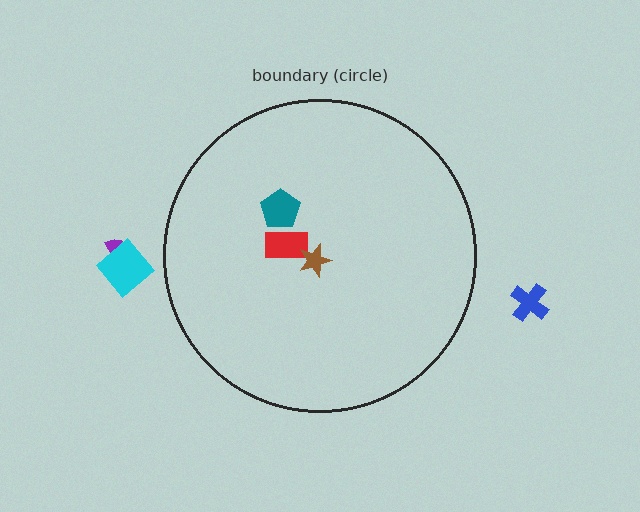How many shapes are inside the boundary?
3 inside, 3 outside.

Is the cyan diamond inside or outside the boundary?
Outside.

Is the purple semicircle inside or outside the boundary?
Outside.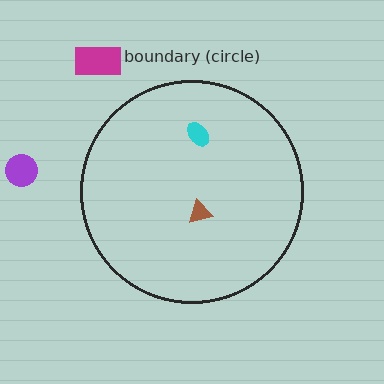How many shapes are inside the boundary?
2 inside, 2 outside.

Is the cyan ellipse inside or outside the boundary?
Inside.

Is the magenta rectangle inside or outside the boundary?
Outside.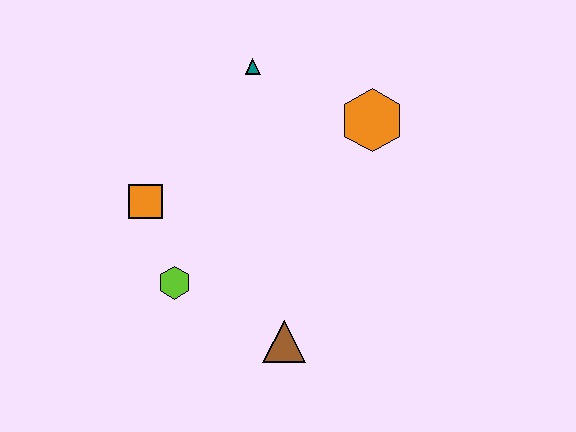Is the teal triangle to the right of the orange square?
Yes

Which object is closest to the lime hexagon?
The orange square is closest to the lime hexagon.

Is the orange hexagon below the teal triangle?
Yes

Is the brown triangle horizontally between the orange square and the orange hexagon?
Yes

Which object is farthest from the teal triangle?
The brown triangle is farthest from the teal triangle.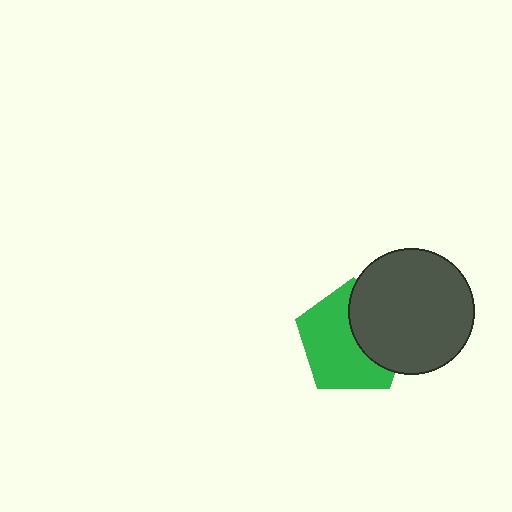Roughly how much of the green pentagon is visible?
About half of it is visible (roughly 60%).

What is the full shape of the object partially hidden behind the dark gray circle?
The partially hidden object is a green pentagon.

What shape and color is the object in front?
The object in front is a dark gray circle.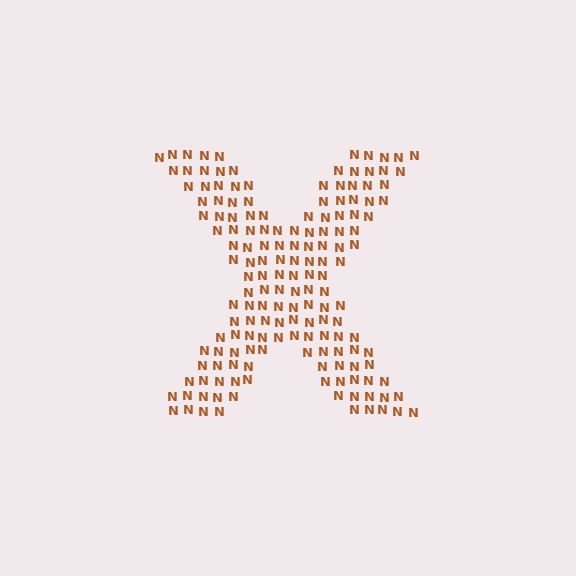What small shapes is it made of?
It is made of small letter N's.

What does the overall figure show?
The overall figure shows the letter X.